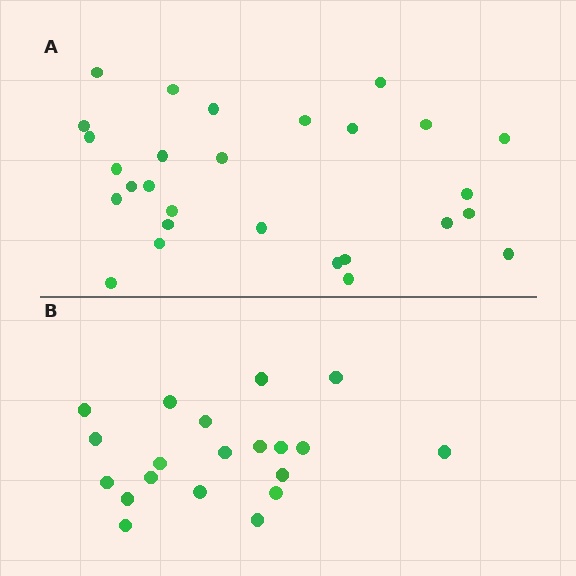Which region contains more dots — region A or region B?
Region A (the top region) has more dots.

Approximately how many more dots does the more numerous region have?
Region A has roughly 8 or so more dots than region B.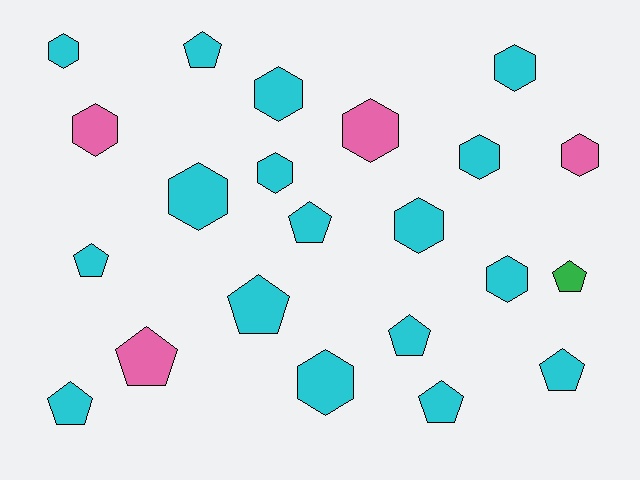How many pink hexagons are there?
There are 3 pink hexagons.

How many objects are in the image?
There are 22 objects.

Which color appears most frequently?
Cyan, with 17 objects.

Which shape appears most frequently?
Hexagon, with 12 objects.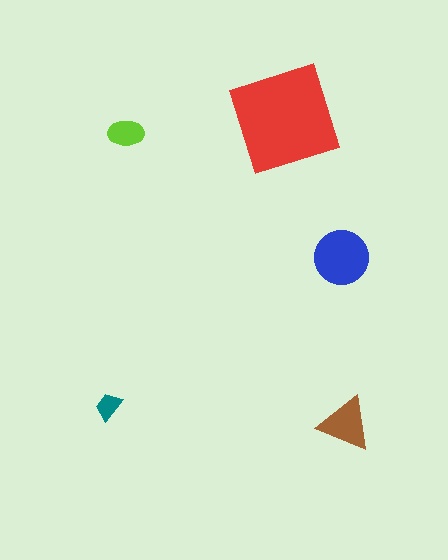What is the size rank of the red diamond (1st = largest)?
1st.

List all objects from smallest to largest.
The teal trapezoid, the lime ellipse, the brown triangle, the blue circle, the red diamond.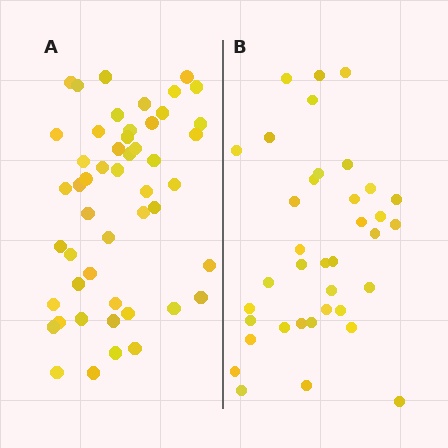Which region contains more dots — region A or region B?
Region A (the left region) has more dots.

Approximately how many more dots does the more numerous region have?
Region A has approximately 15 more dots than region B.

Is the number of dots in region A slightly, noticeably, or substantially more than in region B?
Region A has noticeably more, but not dramatically so. The ratio is roughly 1.4 to 1.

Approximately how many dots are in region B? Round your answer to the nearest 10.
About 40 dots. (The exact count is 37, which rounds to 40.)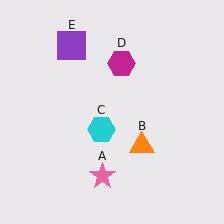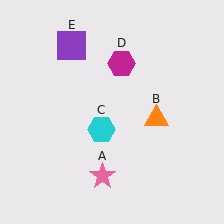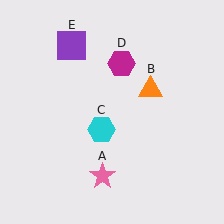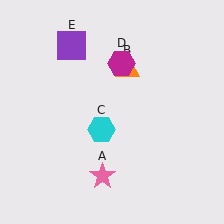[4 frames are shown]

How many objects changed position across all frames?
1 object changed position: orange triangle (object B).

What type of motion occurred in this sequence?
The orange triangle (object B) rotated counterclockwise around the center of the scene.